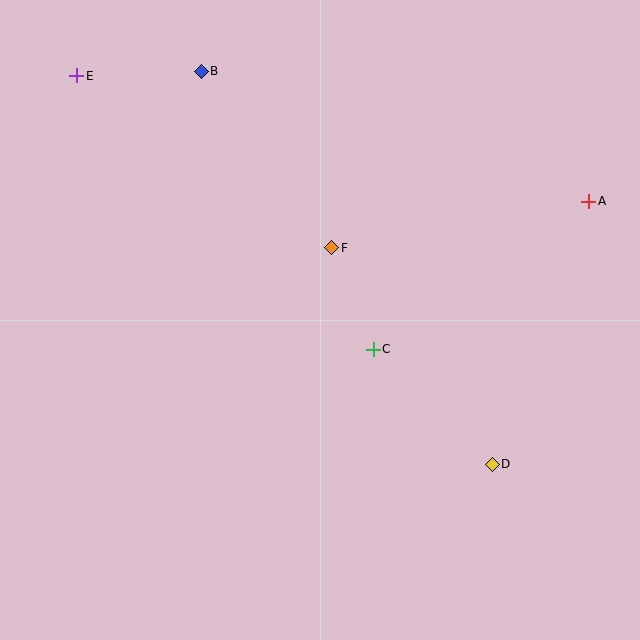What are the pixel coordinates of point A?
Point A is at (589, 201).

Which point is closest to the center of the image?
Point C at (373, 349) is closest to the center.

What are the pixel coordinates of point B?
Point B is at (201, 71).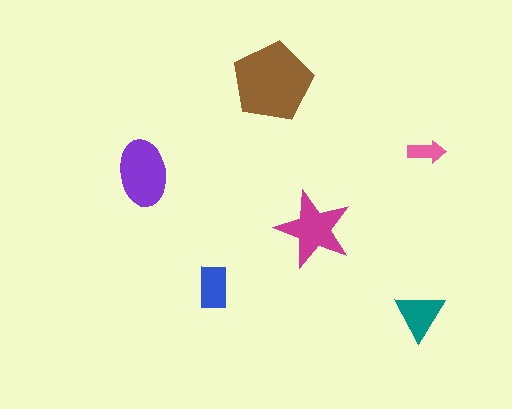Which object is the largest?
The brown pentagon.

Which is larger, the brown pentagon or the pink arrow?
The brown pentagon.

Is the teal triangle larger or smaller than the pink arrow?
Larger.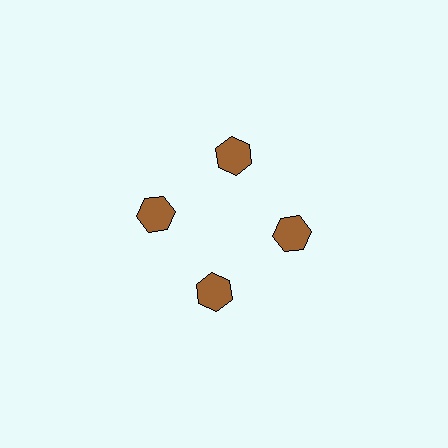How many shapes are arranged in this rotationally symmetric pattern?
There are 4 shapes, arranged in 4 groups of 1.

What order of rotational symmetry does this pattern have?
This pattern has 4-fold rotational symmetry.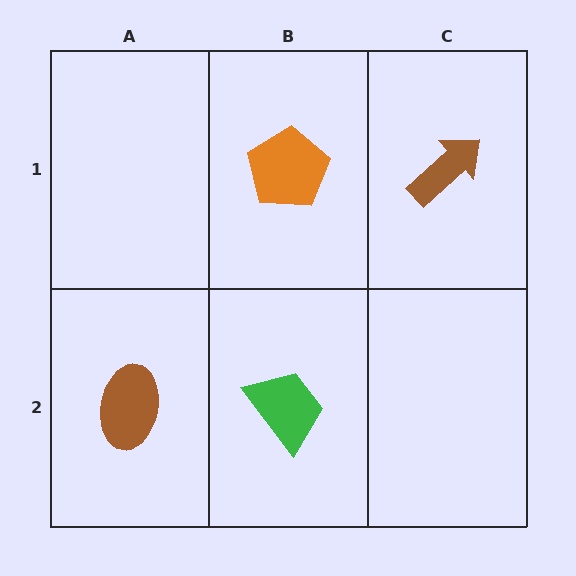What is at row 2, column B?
A green trapezoid.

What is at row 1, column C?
A brown arrow.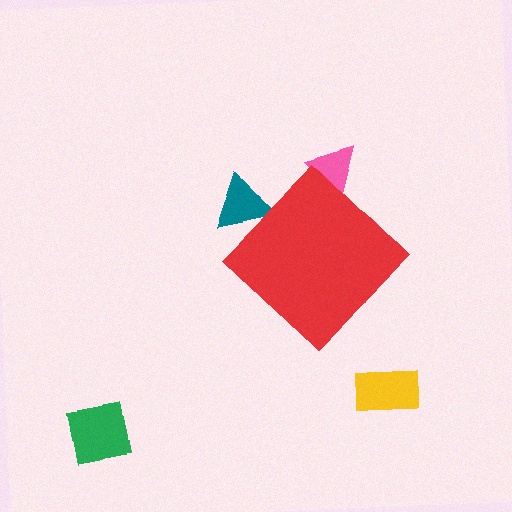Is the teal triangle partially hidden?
Yes, the teal triangle is partially hidden behind the red diamond.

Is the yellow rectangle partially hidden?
No, the yellow rectangle is fully visible.